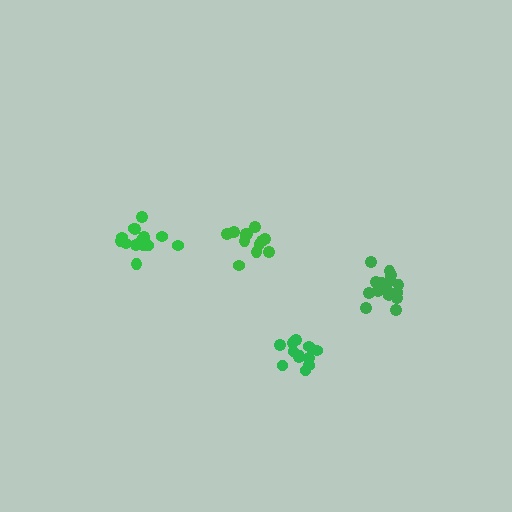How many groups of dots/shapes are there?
There are 4 groups.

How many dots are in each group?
Group 1: 16 dots, Group 2: 16 dots, Group 3: 13 dots, Group 4: 12 dots (57 total).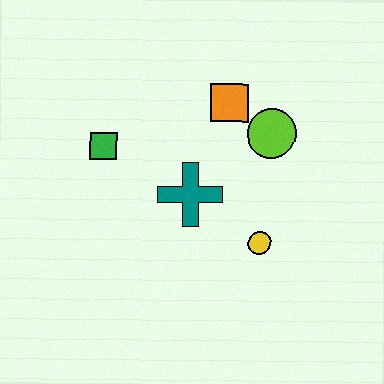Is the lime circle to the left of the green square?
No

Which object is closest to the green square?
The teal cross is closest to the green square.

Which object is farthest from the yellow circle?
The green square is farthest from the yellow circle.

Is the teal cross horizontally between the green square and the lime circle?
Yes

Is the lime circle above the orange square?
No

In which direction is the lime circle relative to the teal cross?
The lime circle is to the right of the teal cross.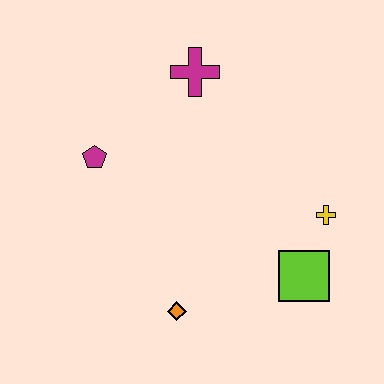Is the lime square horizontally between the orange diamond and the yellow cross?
Yes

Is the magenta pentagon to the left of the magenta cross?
Yes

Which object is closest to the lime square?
The yellow cross is closest to the lime square.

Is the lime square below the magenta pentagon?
Yes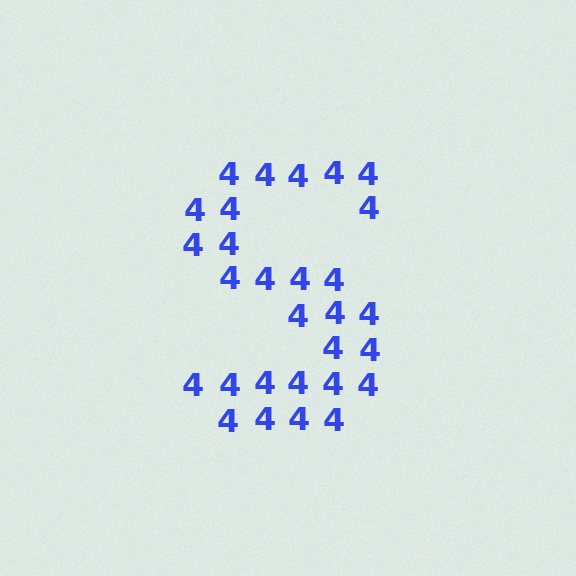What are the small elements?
The small elements are digit 4's.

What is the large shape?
The large shape is the letter S.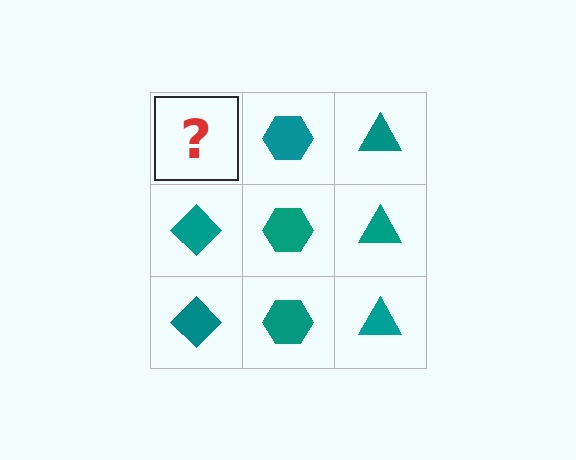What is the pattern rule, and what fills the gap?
The rule is that each column has a consistent shape. The gap should be filled with a teal diamond.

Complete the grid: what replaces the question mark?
The question mark should be replaced with a teal diamond.